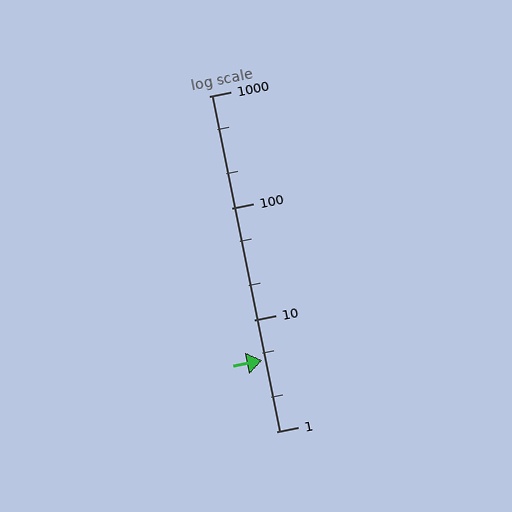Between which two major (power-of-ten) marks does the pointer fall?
The pointer is between 1 and 10.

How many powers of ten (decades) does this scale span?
The scale spans 3 decades, from 1 to 1000.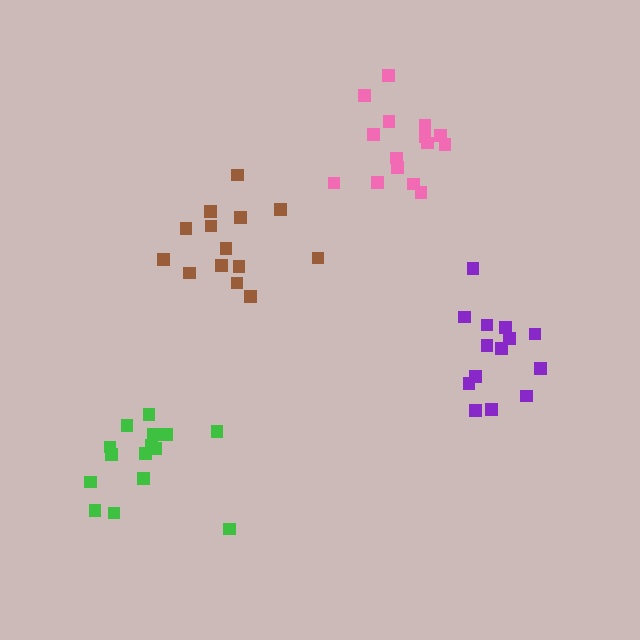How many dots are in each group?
Group 1: 15 dots, Group 2: 14 dots, Group 3: 14 dots, Group 4: 15 dots (58 total).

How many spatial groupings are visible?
There are 4 spatial groupings.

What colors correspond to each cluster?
The clusters are colored: pink, purple, brown, green.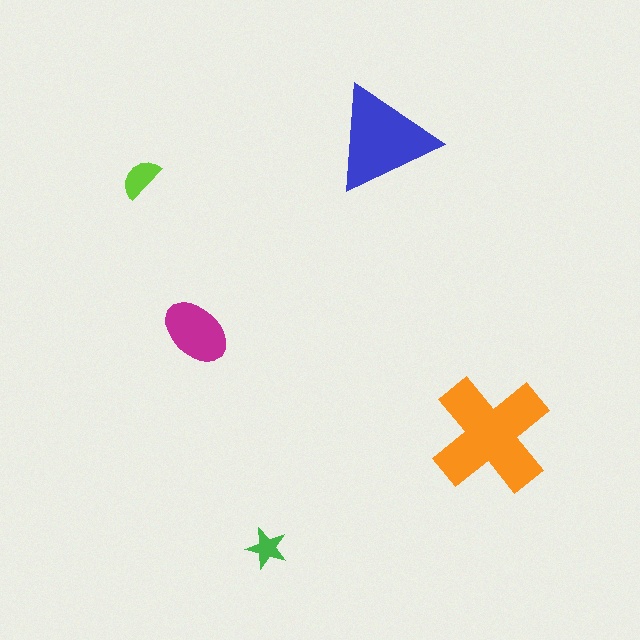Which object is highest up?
The blue triangle is topmost.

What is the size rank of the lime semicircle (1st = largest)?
4th.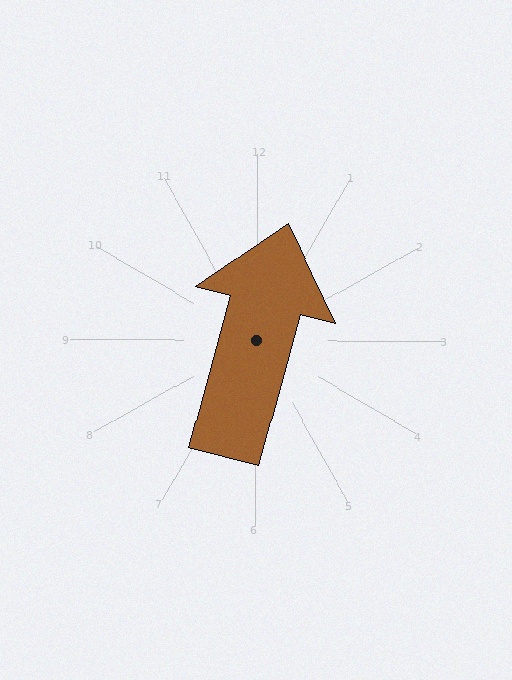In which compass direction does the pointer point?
North.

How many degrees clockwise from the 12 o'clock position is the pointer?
Approximately 15 degrees.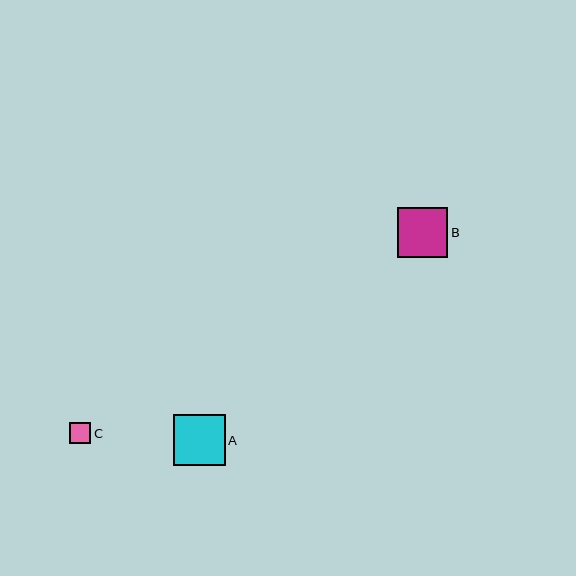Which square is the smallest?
Square C is the smallest with a size of approximately 21 pixels.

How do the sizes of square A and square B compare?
Square A and square B are approximately the same size.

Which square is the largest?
Square A is the largest with a size of approximately 51 pixels.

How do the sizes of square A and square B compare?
Square A and square B are approximately the same size.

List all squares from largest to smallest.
From largest to smallest: A, B, C.